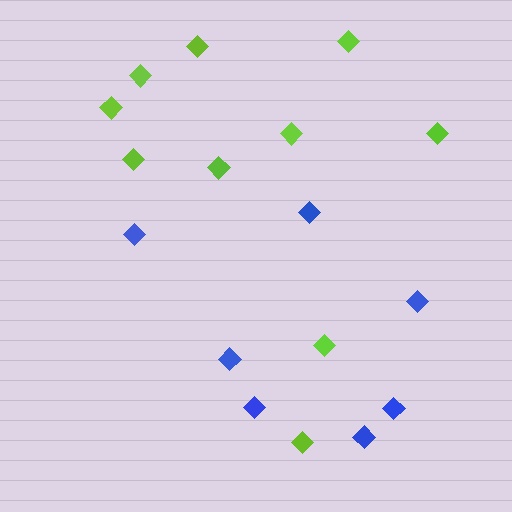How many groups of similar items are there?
There are 2 groups: one group of lime diamonds (10) and one group of blue diamonds (7).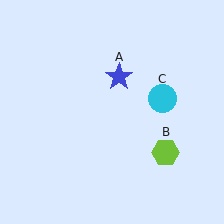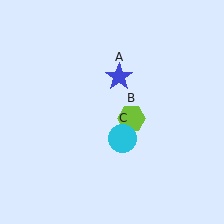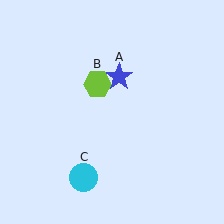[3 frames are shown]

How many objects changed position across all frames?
2 objects changed position: lime hexagon (object B), cyan circle (object C).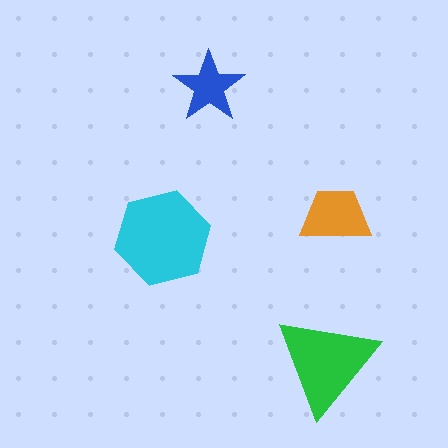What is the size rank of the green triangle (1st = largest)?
2nd.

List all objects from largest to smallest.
The cyan hexagon, the green triangle, the orange trapezoid, the blue star.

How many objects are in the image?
There are 4 objects in the image.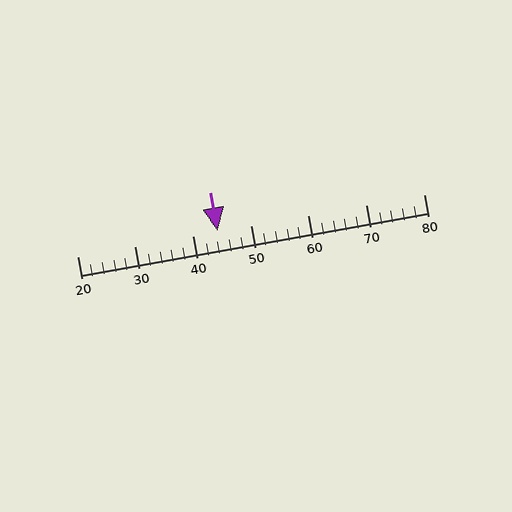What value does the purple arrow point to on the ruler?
The purple arrow points to approximately 44.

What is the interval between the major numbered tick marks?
The major tick marks are spaced 10 units apart.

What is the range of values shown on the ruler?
The ruler shows values from 20 to 80.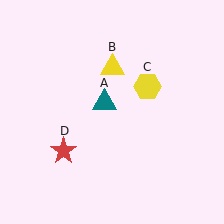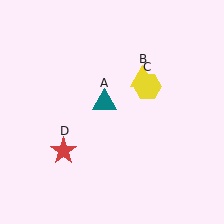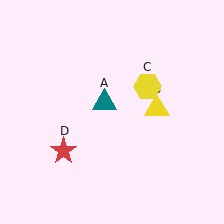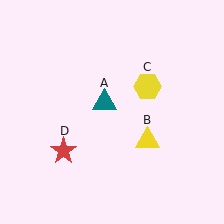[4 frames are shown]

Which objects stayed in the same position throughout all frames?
Teal triangle (object A) and yellow hexagon (object C) and red star (object D) remained stationary.